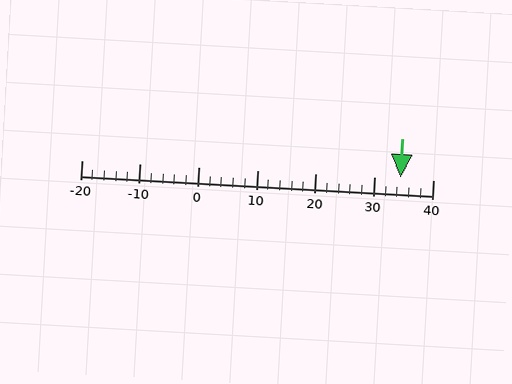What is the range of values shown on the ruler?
The ruler shows values from -20 to 40.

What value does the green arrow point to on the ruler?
The green arrow points to approximately 34.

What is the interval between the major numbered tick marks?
The major tick marks are spaced 10 units apart.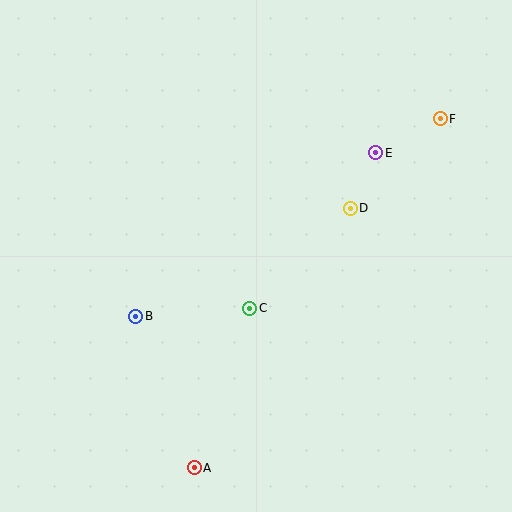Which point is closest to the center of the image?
Point C at (250, 308) is closest to the center.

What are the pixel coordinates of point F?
Point F is at (440, 119).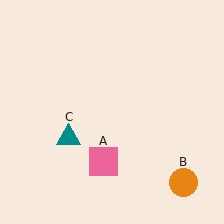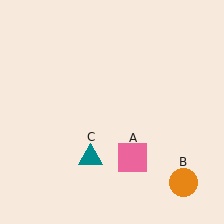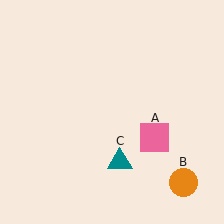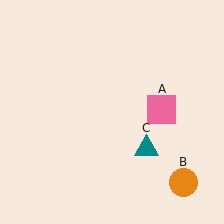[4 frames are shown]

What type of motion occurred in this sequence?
The pink square (object A), teal triangle (object C) rotated counterclockwise around the center of the scene.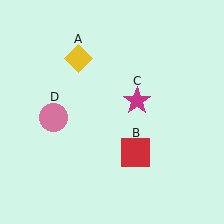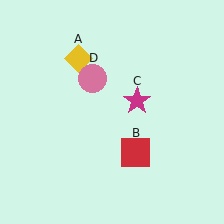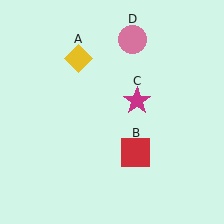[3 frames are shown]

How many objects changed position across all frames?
1 object changed position: pink circle (object D).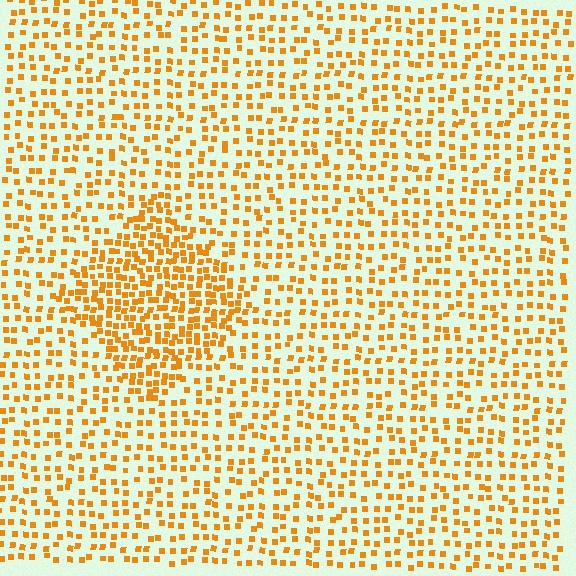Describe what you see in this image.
The image contains small orange elements arranged at two different densities. A diamond-shaped region is visible where the elements are more densely packed than the surrounding area.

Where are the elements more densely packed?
The elements are more densely packed inside the diamond boundary.